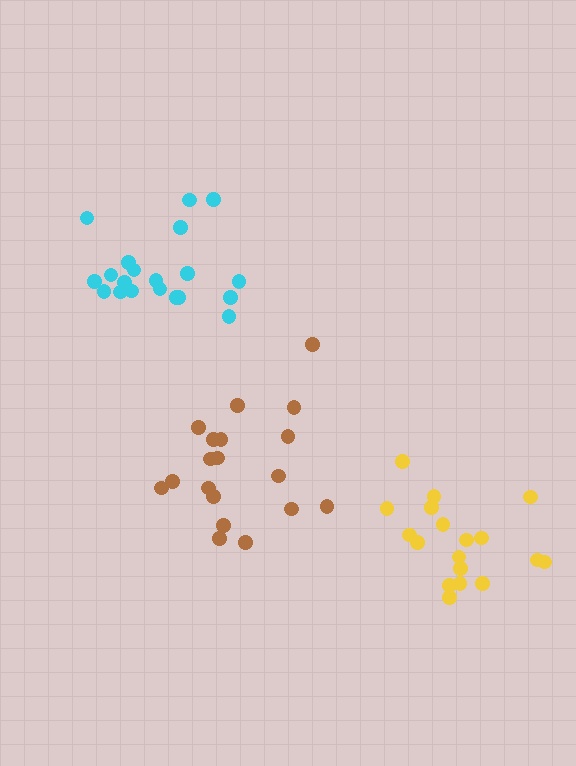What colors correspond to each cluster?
The clusters are colored: brown, cyan, yellow.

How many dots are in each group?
Group 1: 19 dots, Group 2: 20 dots, Group 3: 18 dots (57 total).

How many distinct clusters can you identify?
There are 3 distinct clusters.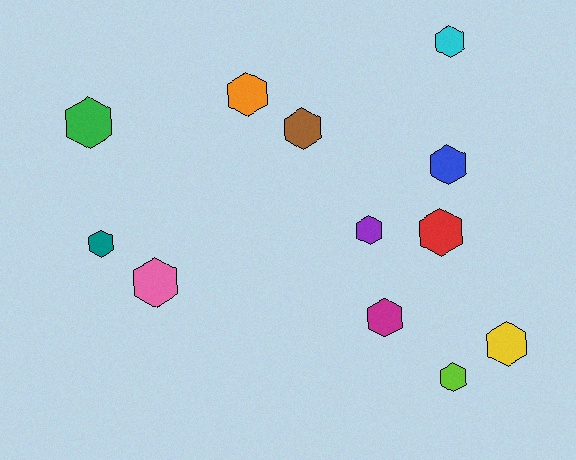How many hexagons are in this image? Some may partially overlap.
There are 12 hexagons.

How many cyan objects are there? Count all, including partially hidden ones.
There is 1 cyan object.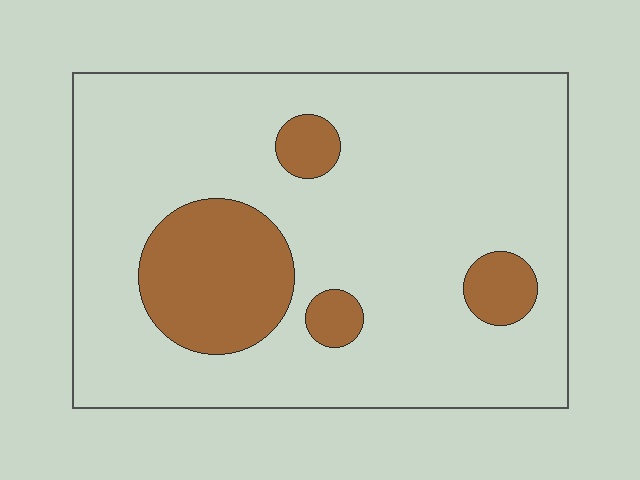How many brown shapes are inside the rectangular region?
4.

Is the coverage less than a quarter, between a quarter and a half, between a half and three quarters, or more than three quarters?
Less than a quarter.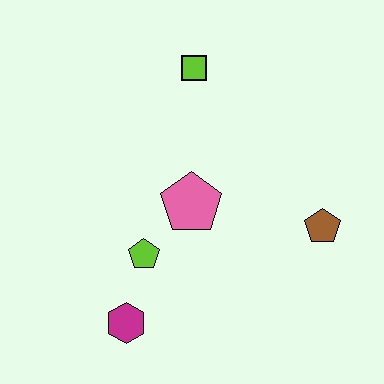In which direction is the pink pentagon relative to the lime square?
The pink pentagon is below the lime square.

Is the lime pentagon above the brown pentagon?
No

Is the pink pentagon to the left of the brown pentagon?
Yes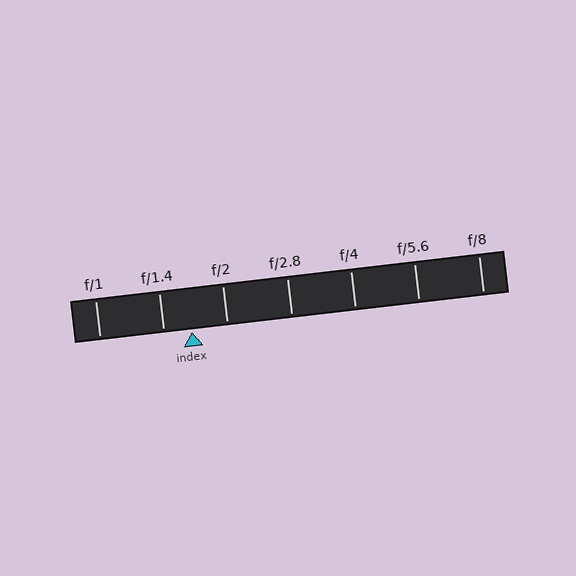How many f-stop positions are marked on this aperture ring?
There are 7 f-stop positions marked.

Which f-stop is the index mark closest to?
The index mark is closest to f/1.4.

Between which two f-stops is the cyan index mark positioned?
The index mark is between f/1.4 and f/2.